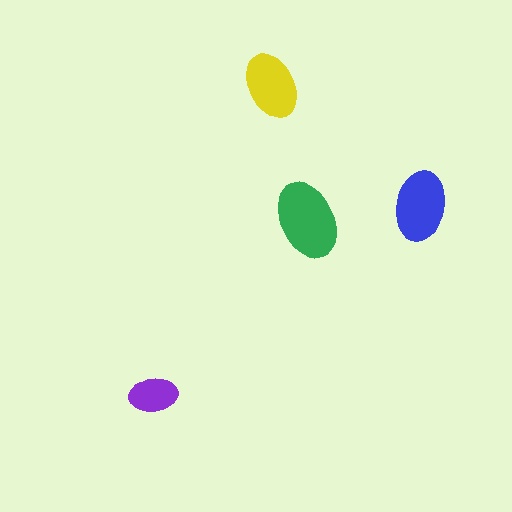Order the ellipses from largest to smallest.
the green one, the blue one, the yellow one, the purple one.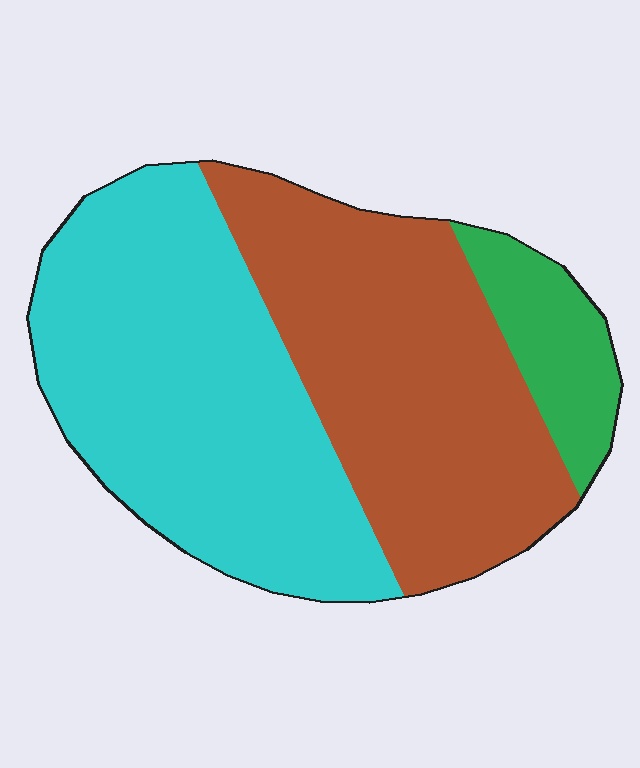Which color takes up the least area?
Green, at roughly 10%.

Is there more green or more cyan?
Cyan.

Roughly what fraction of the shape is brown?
Brown takes up between a third and a half of the shape.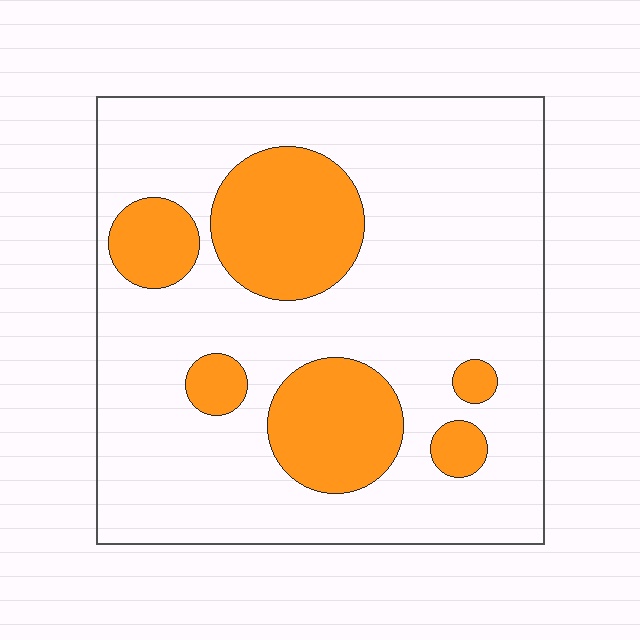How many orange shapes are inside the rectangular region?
6.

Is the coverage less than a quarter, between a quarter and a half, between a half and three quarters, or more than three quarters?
Less than a quarter.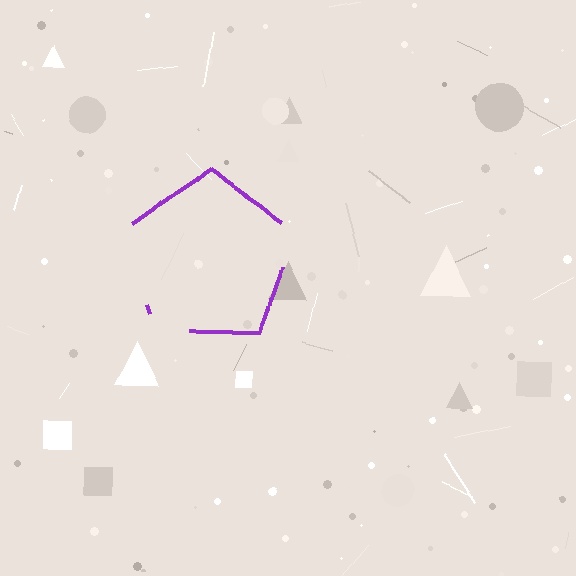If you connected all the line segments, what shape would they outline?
They would outline a pentagon.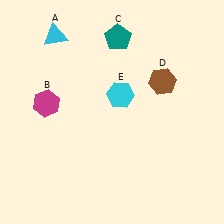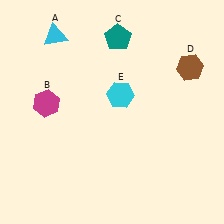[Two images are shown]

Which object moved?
The brown hexagon (D) moved right.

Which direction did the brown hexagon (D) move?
The brown hexagon (D) moved right.